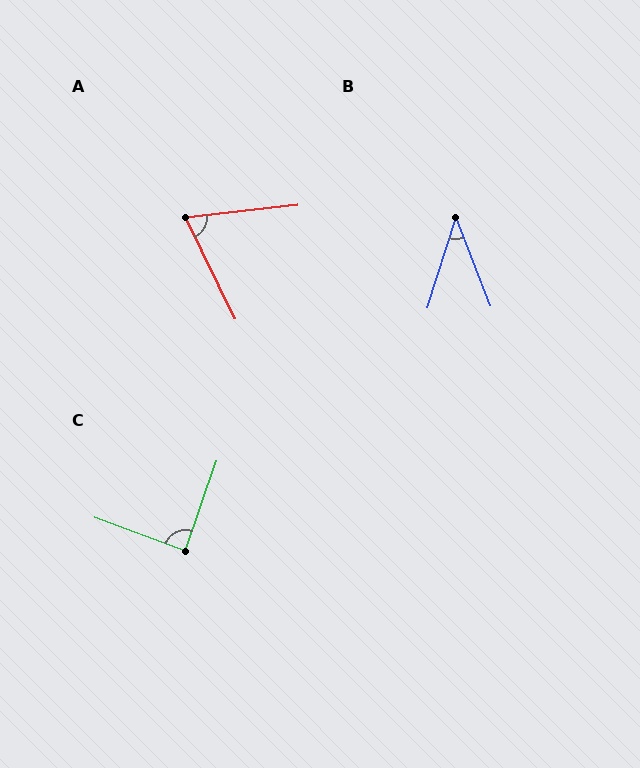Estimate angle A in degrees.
Approximately 70 degrees.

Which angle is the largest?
C, at approximately 89 degrees.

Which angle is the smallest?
B, at approximately 38 degrees.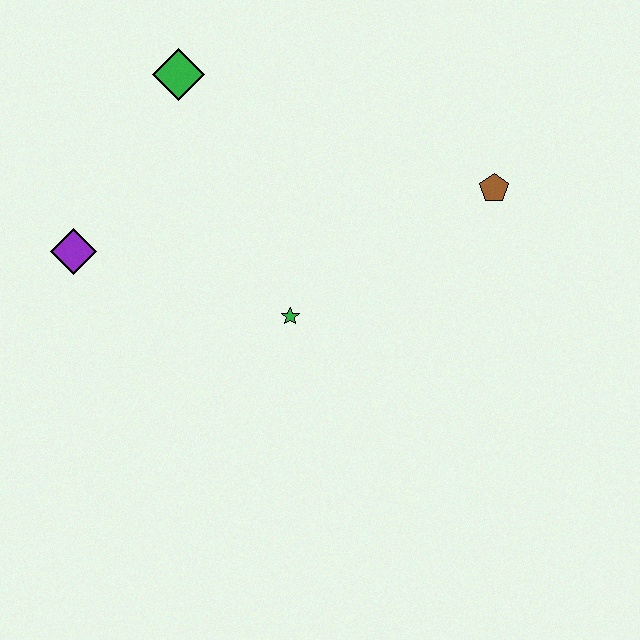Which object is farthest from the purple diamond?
The brown pentagon is farthest from the purple diamond.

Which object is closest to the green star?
The purple diamond is closest to the green star.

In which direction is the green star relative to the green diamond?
The green star is below the green diamond.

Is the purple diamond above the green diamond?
No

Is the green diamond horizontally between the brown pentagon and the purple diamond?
Yes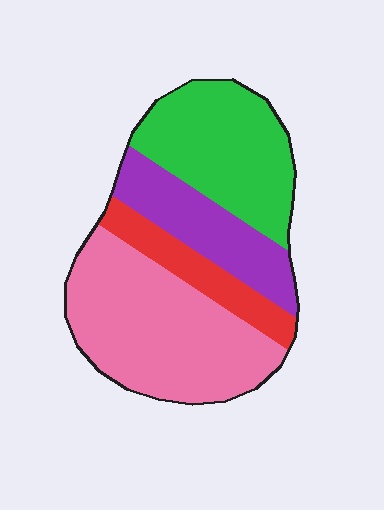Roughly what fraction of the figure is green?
Green takes up between a quarter and a half of the figure.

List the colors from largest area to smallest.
From largest to smallest: pink, green, purple, red.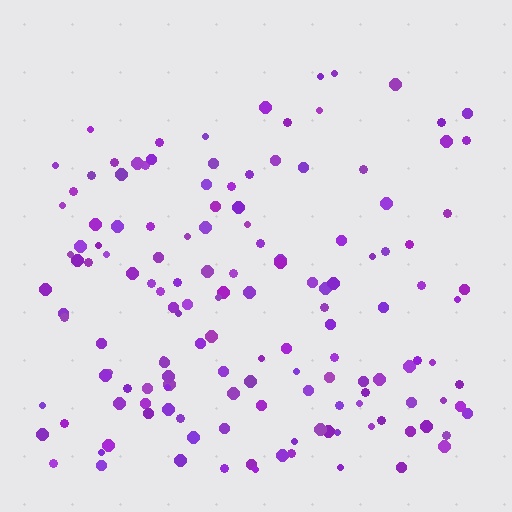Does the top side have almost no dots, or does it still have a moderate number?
Still a moderate number, just noticeably fewer than the bottom.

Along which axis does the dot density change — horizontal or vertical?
Vertical.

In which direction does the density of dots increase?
From top to bottom, with the bottom side densest.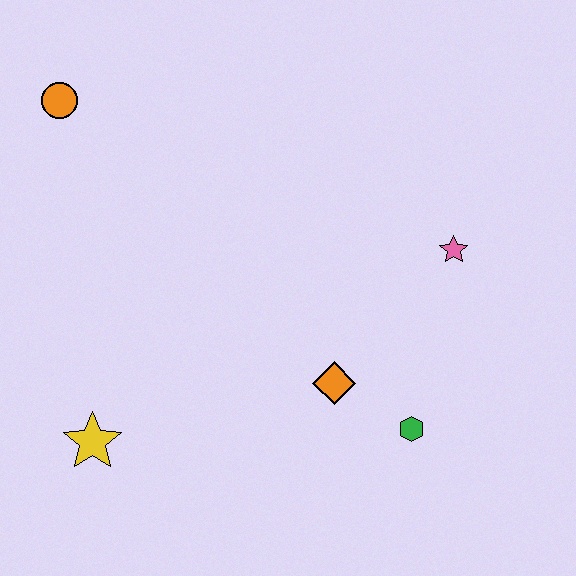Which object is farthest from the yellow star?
The pink star is farthest from the yellow star.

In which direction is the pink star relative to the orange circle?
The pink star is to the right of the orange circle.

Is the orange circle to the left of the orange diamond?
Yes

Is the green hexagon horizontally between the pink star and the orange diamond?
Yes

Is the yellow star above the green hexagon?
No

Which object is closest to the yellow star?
The orange diamond is closest to the yellow star.